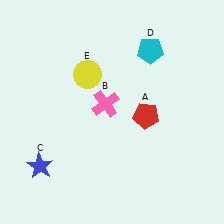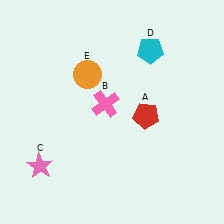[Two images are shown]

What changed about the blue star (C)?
In Image 1, C is blue. In Image 2, it changed to pink.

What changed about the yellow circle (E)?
In Image 1, E is yellow. In Image 2, it changed to orange.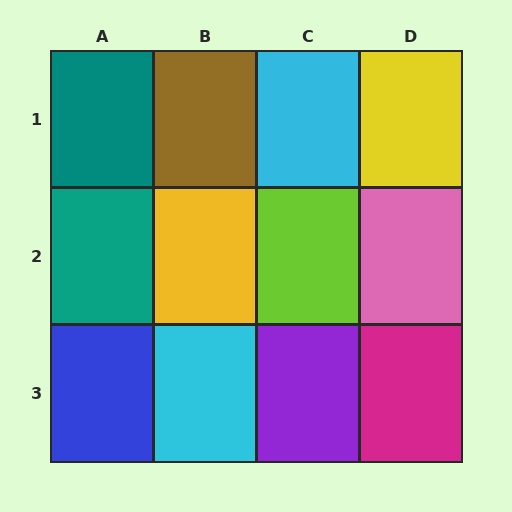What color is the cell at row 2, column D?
Pink.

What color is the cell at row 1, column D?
Yellow.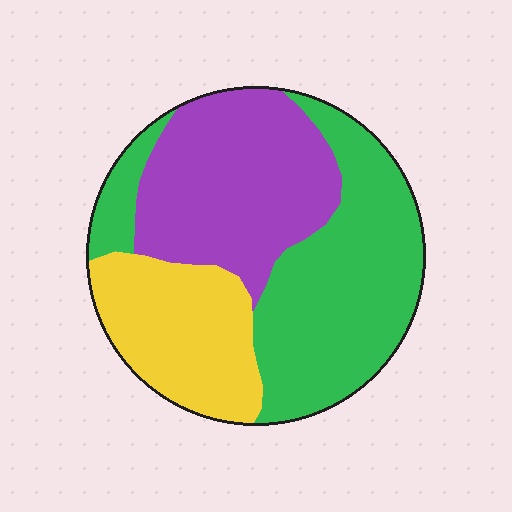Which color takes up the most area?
Green, at roughly 45%.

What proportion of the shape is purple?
Purple takes up between a third and a half of the shape.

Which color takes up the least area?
Yellow, at roughly 25%.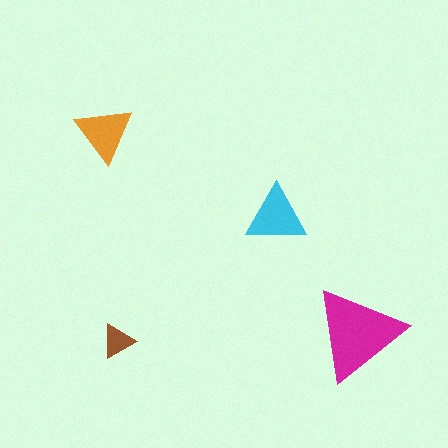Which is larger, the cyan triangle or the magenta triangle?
The magenta one.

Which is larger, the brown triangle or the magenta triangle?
The magenta one.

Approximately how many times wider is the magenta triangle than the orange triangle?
About 1.5 times wider.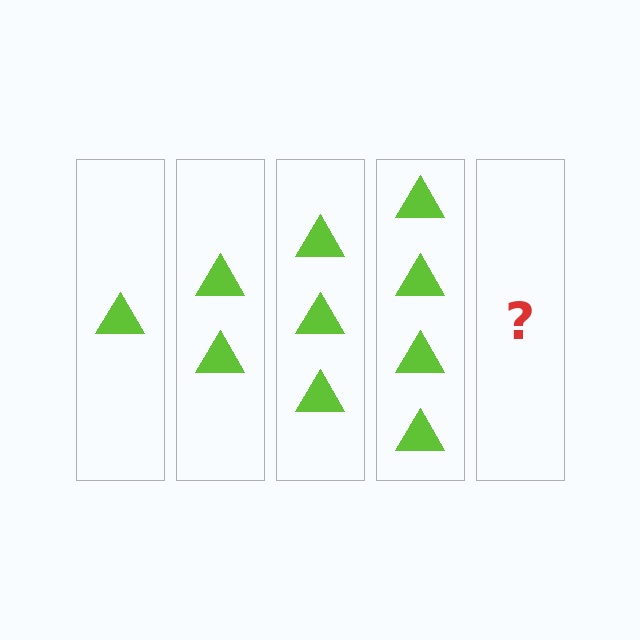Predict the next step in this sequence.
The next step is 5 triangles.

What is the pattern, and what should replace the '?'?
The pattern is that each step adds one more triangle. The '?' should be 5 triangles.